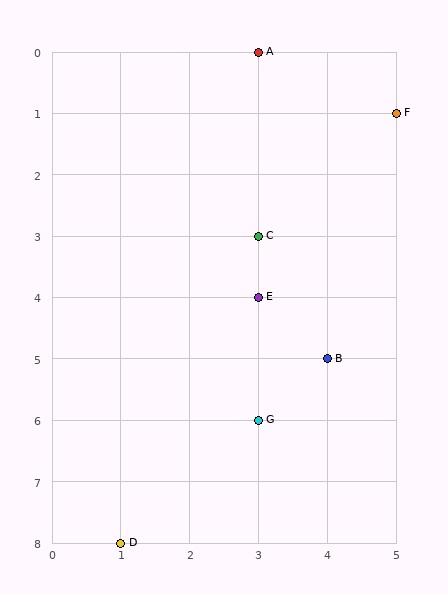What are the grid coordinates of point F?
Point F is at grid coordinates (5, 1).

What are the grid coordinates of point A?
Point A is at grid coordinates (3, 0).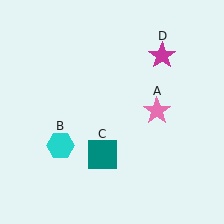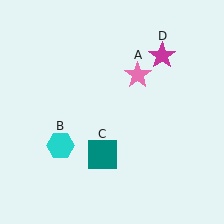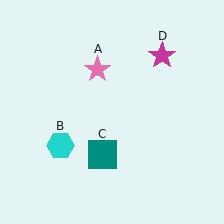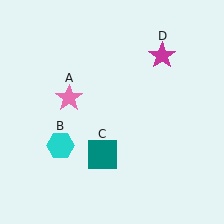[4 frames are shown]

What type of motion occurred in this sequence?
The pink star (object A) rotated counterclockwise around the center of the scene.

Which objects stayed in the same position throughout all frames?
Cyan hexagon (object B) and teal square (object C) and magenta star (object D) remained stationary.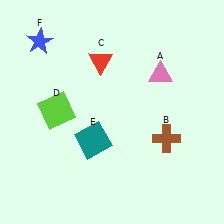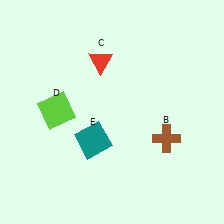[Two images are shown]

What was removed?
The pink triangle (A), the blue star (F) were removed in Image 2.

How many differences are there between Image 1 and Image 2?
There are 2 differences between the two images.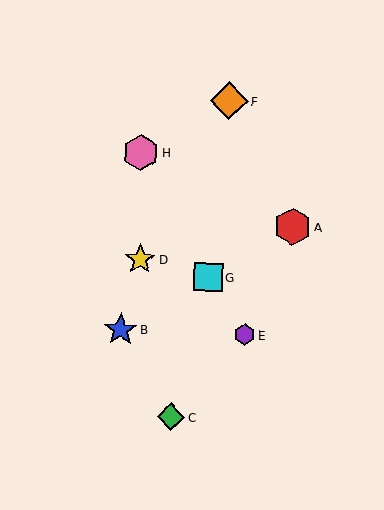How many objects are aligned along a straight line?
3 objects (A, B, G) are aligned along a straight line.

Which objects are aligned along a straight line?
Objects A, B, G are aligned along a straight line.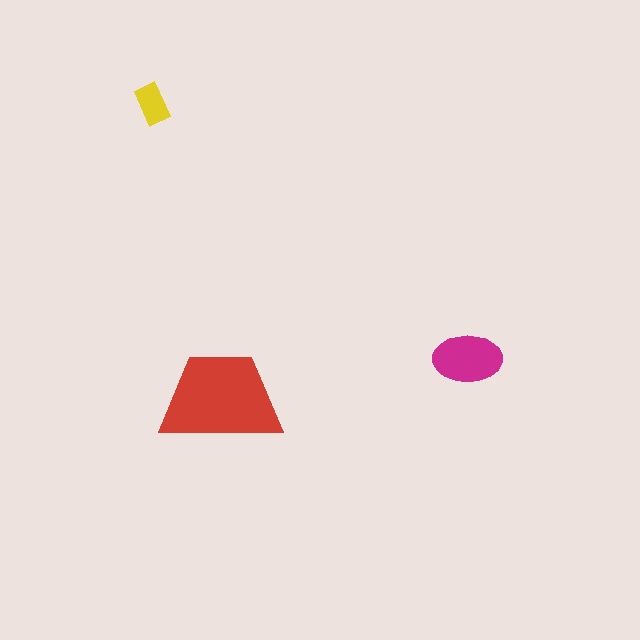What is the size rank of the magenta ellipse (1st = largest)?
2nd.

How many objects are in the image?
There are 3 objects in the image.